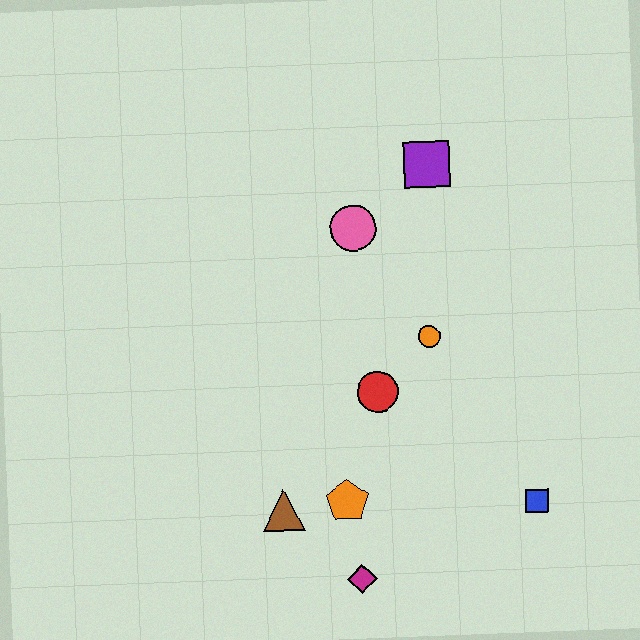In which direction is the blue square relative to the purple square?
The blue square is below the purple square.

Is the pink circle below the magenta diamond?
No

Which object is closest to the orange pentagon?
The brown triangle is closest to the orange pentagon.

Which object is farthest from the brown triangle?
The purple square is farthest from the brown triangle.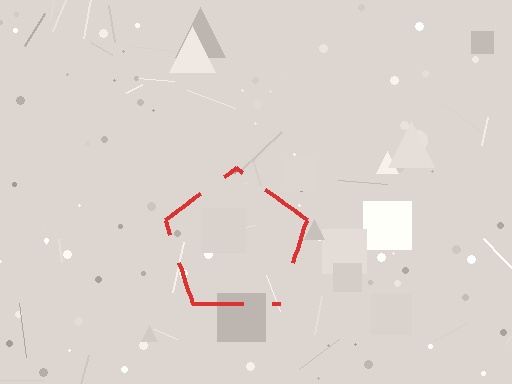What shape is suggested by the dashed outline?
The dashed outline suggests a pentagon.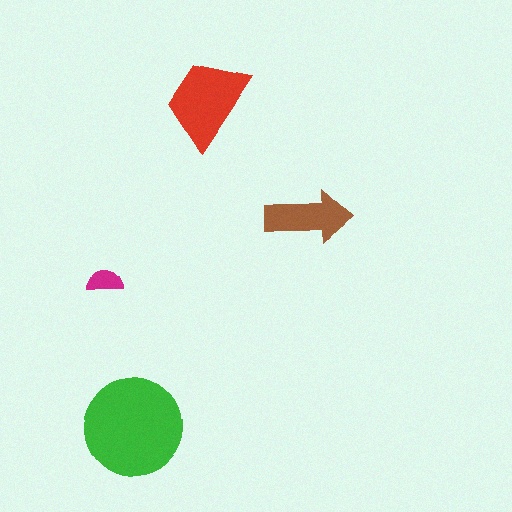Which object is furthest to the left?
The magenta semicircle is leftmost.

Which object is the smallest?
The magenta semicircle.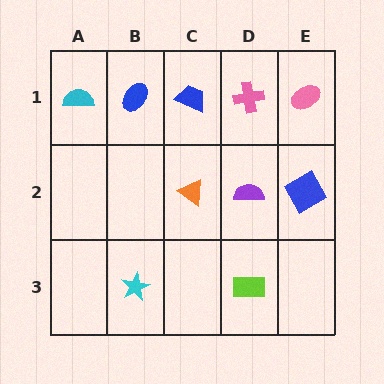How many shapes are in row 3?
2 shapes.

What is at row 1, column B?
A blue ellipse.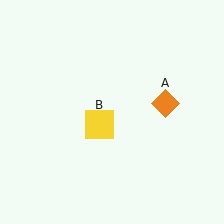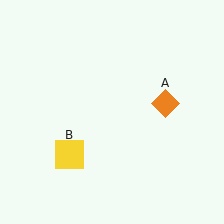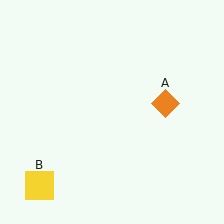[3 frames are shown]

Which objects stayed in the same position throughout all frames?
Orange diamond (object A) remained stationary.